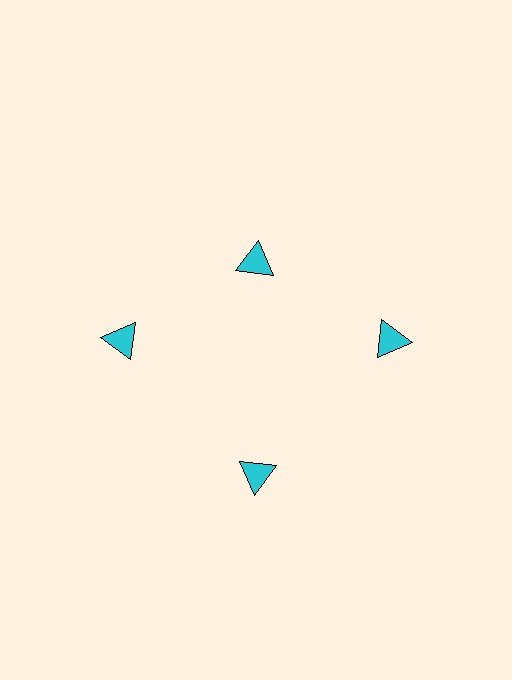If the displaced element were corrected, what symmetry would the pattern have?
It would have 4-fold rotational symmetry — the pattern would map onto itself every 90 degrees.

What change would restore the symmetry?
The symmetry would be restored by moving it outward, back onto the ring so that all 4 triangles sit at equal angles and equal distance from the center.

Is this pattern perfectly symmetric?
No. The 4 cyan triangles are arranged in a ring, but one element near the 12 o'clock position is pulled inward toward the center, breaking the 4-fold rotational symmetry.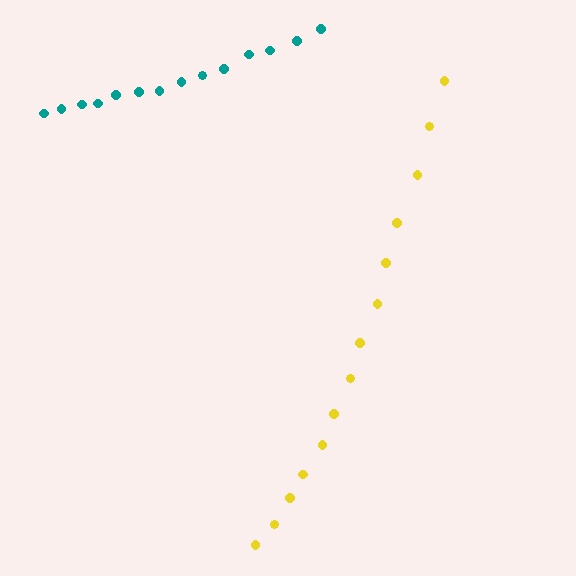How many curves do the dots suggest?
There are 2 distinct paths.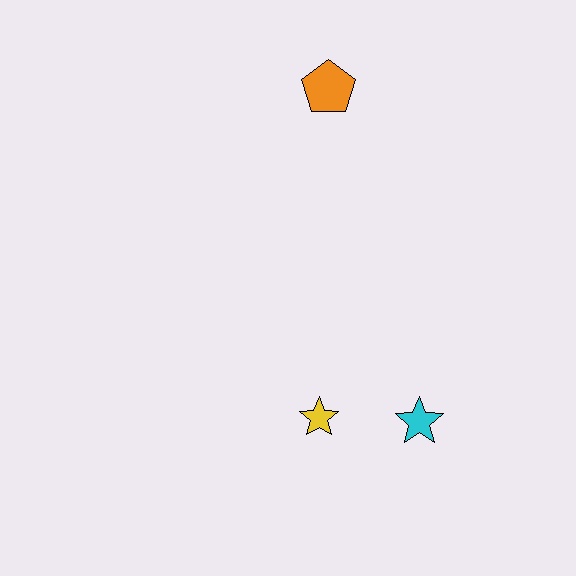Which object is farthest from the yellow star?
The orange pentagon is farthest from the yellow star.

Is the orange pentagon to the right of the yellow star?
Yes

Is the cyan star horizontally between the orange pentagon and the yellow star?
No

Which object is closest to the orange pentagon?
The yellow star is closest to the orange pentagon.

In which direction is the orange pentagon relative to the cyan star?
The orange pentagon is above the cyan star.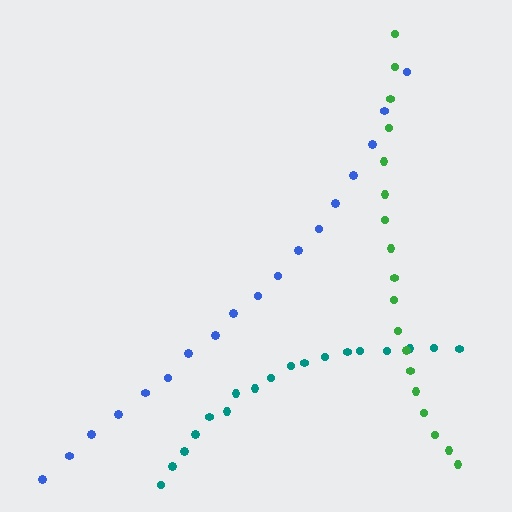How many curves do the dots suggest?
There are 3 distinct paths.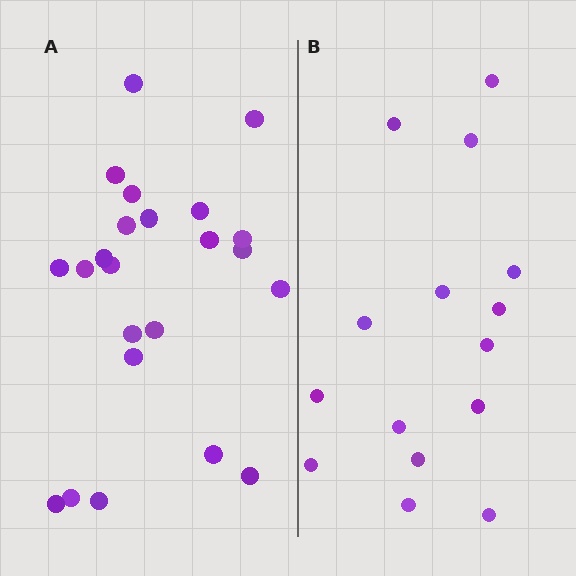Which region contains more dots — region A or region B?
Region A (the left region) has more dots.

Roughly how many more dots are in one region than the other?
Region A has roughly 8 or so more dots than region B.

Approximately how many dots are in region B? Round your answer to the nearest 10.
About 20 dots. (The exact count is 15, which rounds to 20.)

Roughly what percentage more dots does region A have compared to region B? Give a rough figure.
About 55% more.